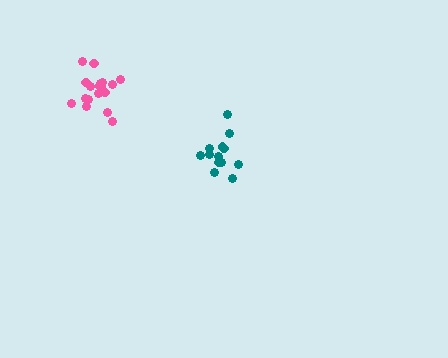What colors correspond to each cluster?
The clusters are colored: teal, pink.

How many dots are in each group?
Group 1: 14 dots, Group 2: 18 dots (32 total).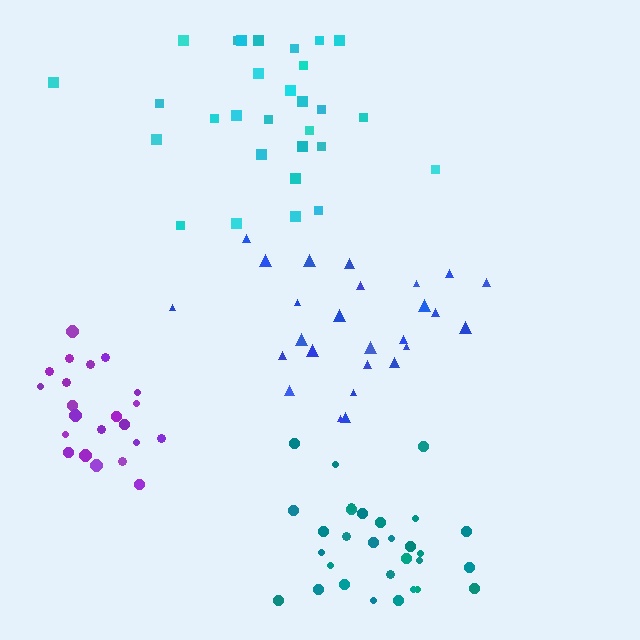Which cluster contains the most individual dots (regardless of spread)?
Teal (30).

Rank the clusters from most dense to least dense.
purple, teal, cyan, blue.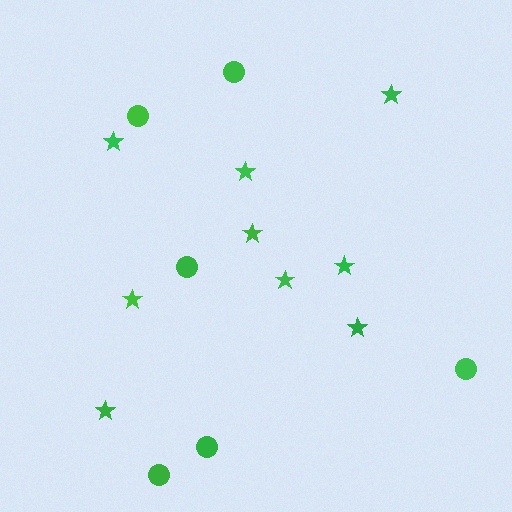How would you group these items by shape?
There are 2 groups: one group of stars (9) and one group of circles (6).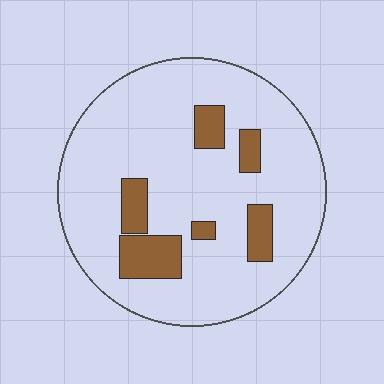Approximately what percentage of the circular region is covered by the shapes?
Approximately 15%.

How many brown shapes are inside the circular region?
6.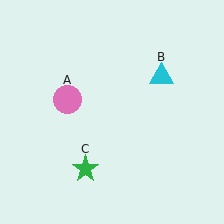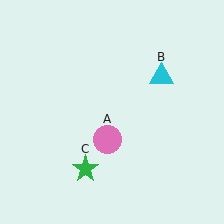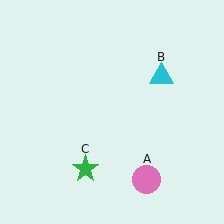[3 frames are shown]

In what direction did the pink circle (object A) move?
The pink circle (object A) moved down and to the right.